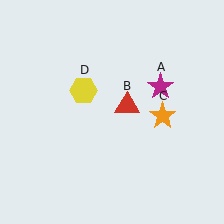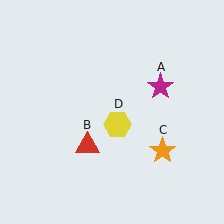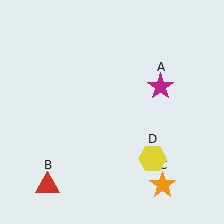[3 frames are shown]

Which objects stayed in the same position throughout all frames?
Magenta star (object A) remained stationary.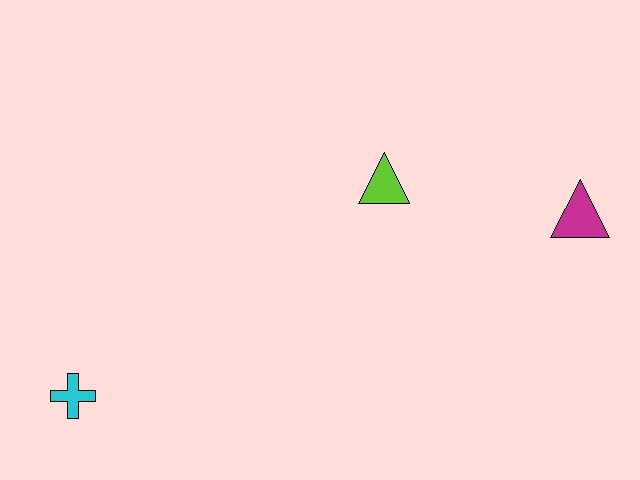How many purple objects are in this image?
There are no purple objects.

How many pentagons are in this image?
There are no pentagons.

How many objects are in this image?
There are 3 objects.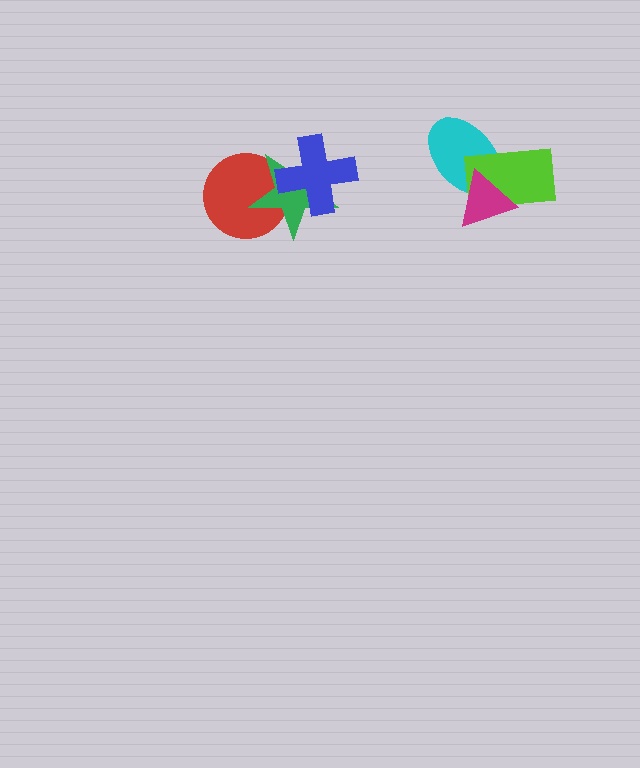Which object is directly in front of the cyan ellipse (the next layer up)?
The lime rectangle is directly in front of the cyan ellipse.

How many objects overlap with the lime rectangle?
2 objects overlap with the lime rectangle.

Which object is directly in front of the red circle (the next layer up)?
The green star is directly in front of the red circle.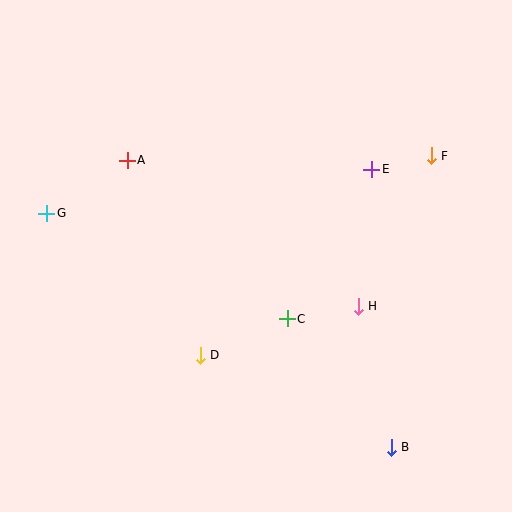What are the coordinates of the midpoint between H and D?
The midpoint between H and D is at (279, 331).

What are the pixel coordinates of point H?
Point H is at (358, 306).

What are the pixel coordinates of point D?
Point D is at (200, 355).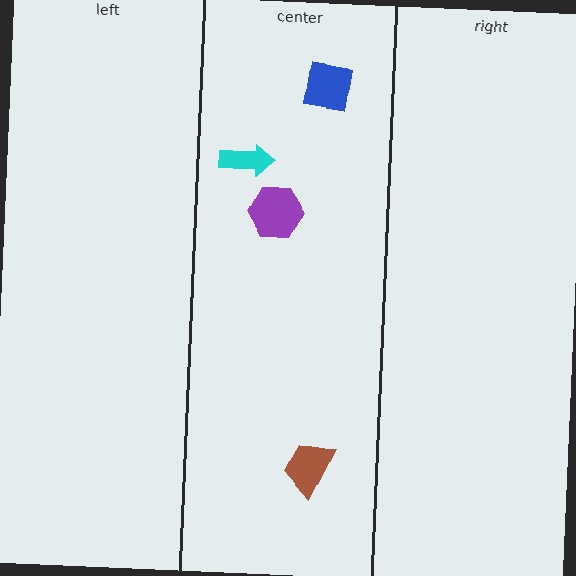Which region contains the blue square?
The center region.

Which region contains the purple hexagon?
The center region.